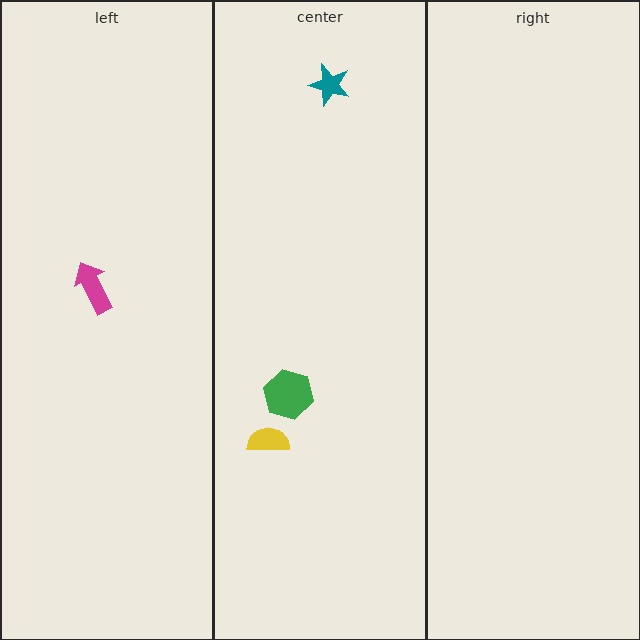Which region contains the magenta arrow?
The left region.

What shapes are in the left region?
The magenta arrow.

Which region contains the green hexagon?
The center region.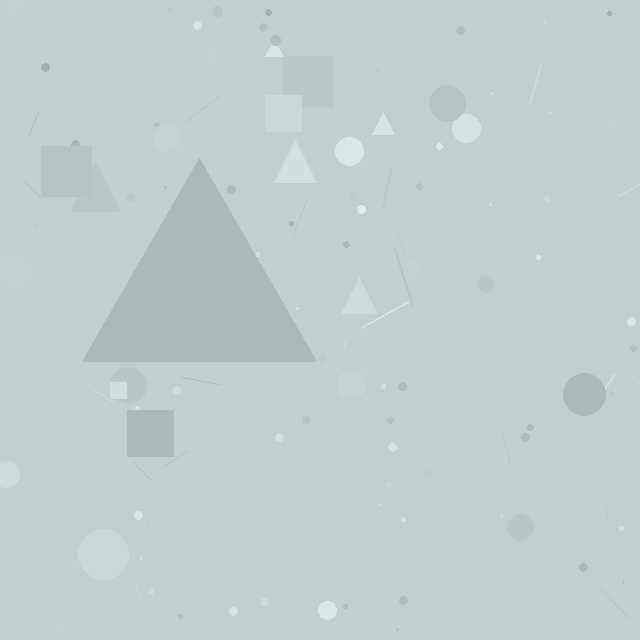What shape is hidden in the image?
A triangle is hidden in the image.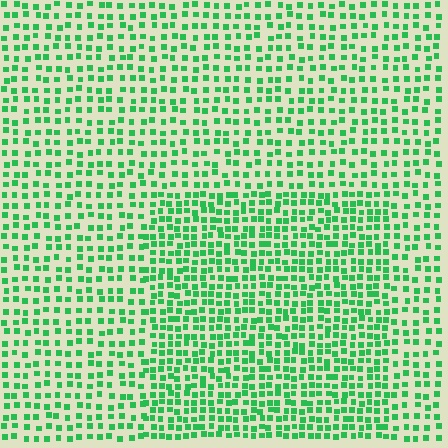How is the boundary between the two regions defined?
The boundary is defined by a change in element density (approximately 1.6x ratio). All elements are the same color, size, and shape.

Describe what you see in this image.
The image contains small green elements arranged at two different densities. A rectangle-shaped region is visible where the elements are more densely packed than the surrounding area.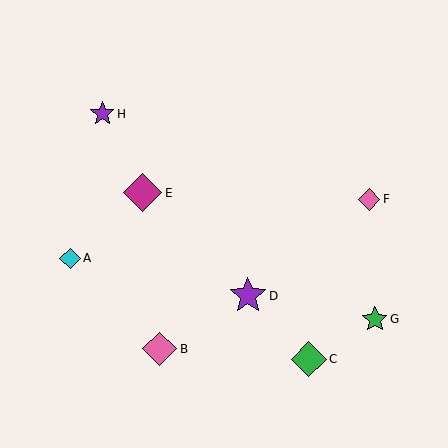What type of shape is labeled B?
Shape B is a pink diamond.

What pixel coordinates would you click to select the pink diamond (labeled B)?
Click at (160, 349) to select the pink diamond B.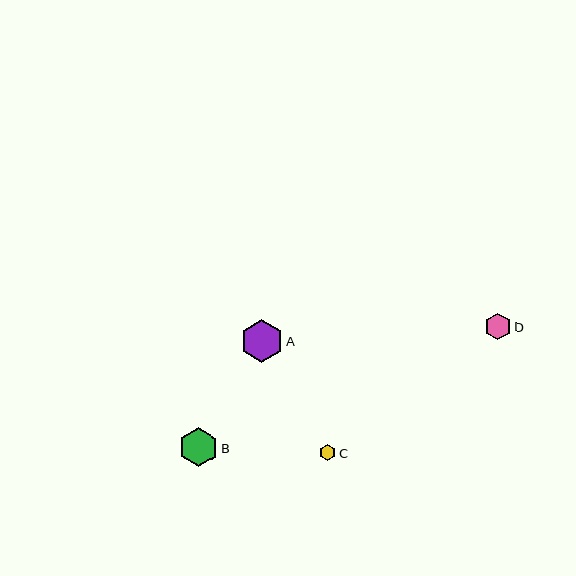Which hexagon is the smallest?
Hexagon C is the smallest with a size of approximately 16 pixels.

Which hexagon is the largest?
Hexagon A is the largest with a size of approximately 43 pixels.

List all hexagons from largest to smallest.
From largest to smallest: A, B, D, C.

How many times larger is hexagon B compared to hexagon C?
Hexagon B is approximately 2.4 times the size of hexagon C.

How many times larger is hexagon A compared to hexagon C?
Hexagon A is approximately 2.7 times the size of hexagon C.